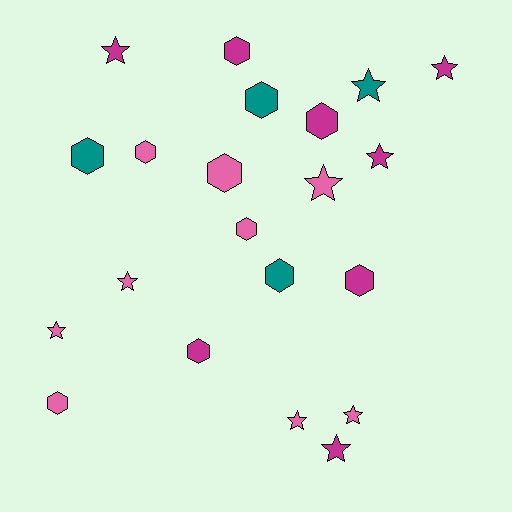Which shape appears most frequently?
Hexagon, with 11 objects.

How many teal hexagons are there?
There are 3 teal hexagons.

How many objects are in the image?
There are 21 objects.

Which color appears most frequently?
Pink, with 9 objects.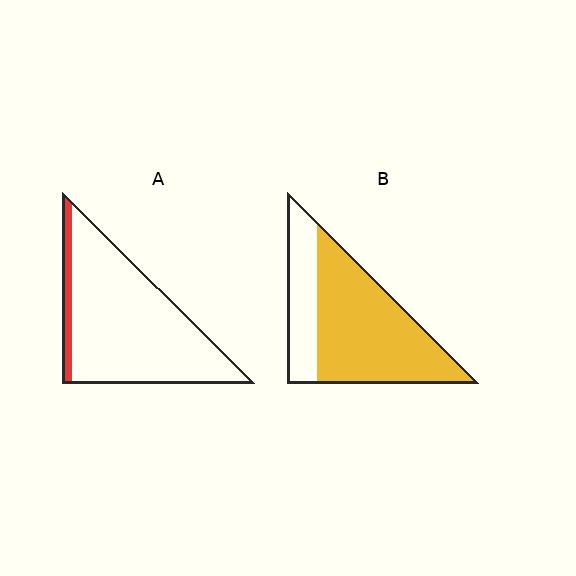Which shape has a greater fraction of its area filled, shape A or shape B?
Shape B.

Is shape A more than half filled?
No.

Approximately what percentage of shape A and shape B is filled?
A is approximately 10% and B is approximately 70%.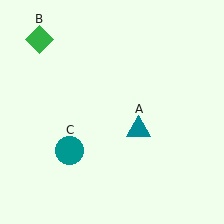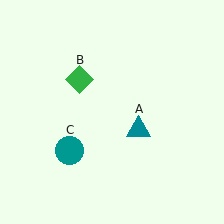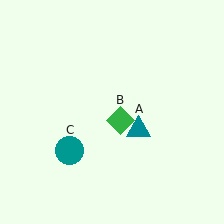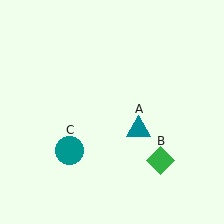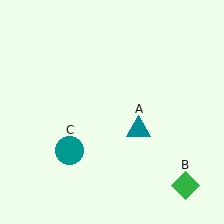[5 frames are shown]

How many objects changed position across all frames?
1 object changed position: green diamond (object B).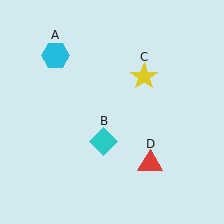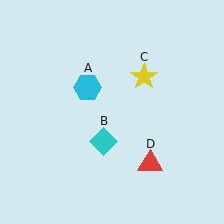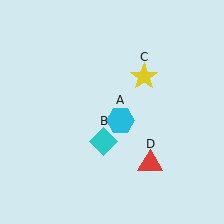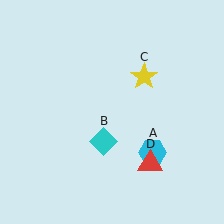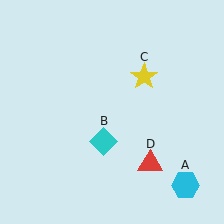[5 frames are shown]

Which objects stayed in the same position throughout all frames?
Cyan diamond (object B) and yellow star (object C) and red triangle (object D) remained stationary.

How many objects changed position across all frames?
1 object changed position: cyan hexagon (object A).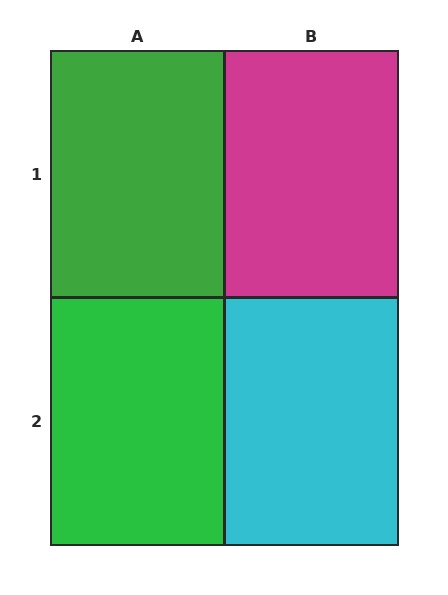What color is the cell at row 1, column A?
Green.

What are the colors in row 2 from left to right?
Green, cyan.